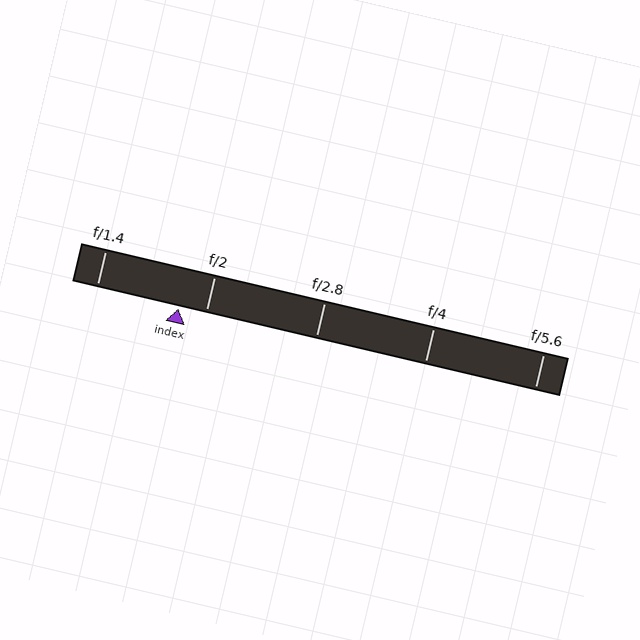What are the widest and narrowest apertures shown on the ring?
The widest aperture shown is f/1.4 and the narrowest is f/5.6.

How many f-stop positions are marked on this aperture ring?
There are 5 f-stop positions marked.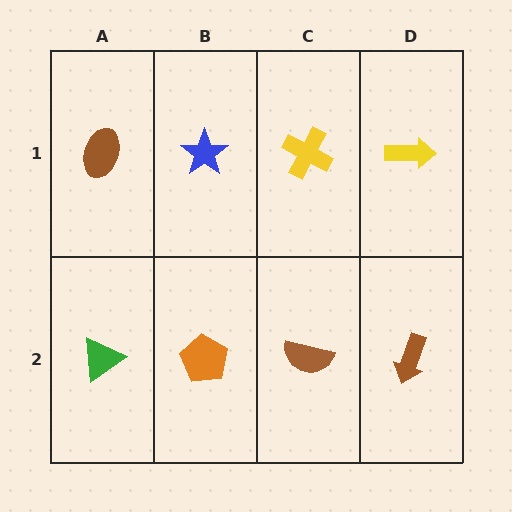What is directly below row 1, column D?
A brown arrow.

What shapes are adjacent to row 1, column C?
A brown semicircle (row 2, column C), a blue star (row 1, column B), a yellow arrow (row 1, column D).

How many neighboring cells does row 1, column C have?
3.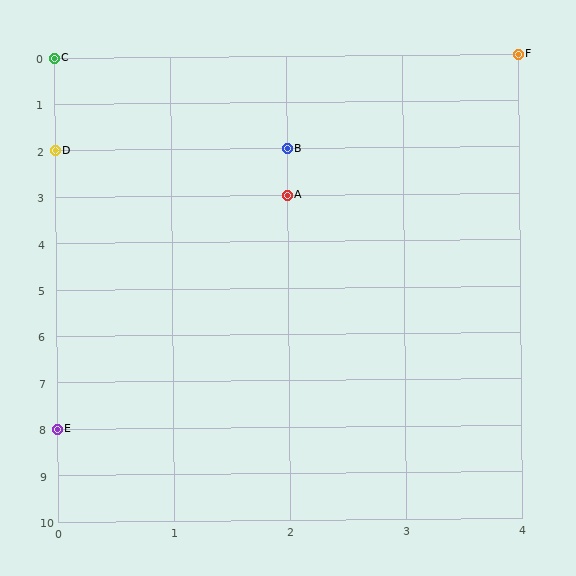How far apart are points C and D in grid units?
Points C and D are 2 rows apart.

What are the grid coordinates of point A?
Point A is at grid coordinates (2, 3).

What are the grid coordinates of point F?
Point F is at grid coordinates (4, 0).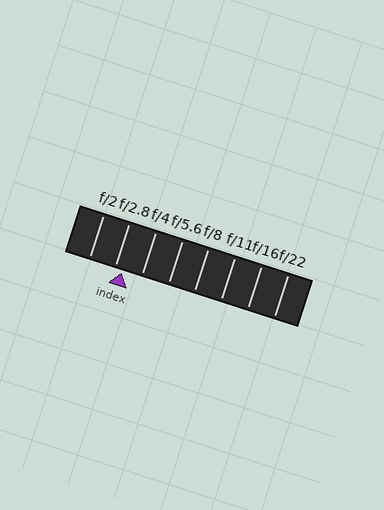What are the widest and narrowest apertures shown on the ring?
The widest aperture shown is f/2 and the narrowest is f/22.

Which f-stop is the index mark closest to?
The index mark is closest to f/2.8.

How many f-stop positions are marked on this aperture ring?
There are 8 f-stop positions marked.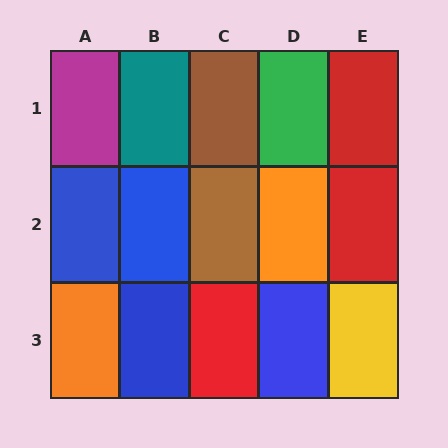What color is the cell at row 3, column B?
Blue.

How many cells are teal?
1 cell is teal.